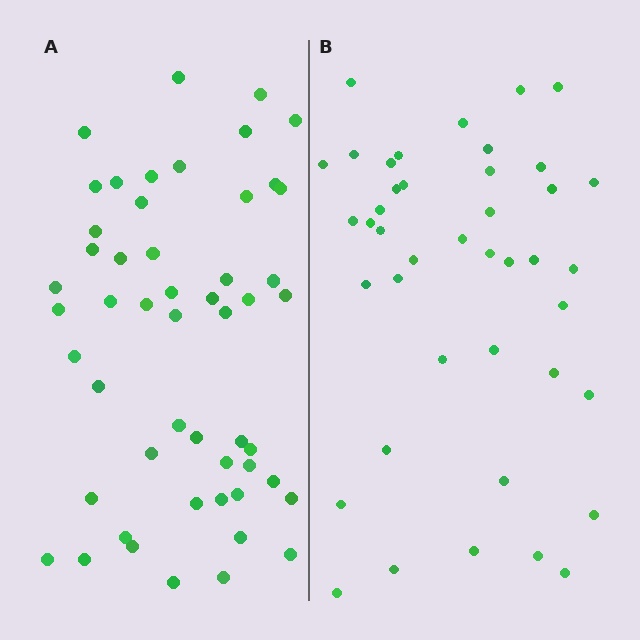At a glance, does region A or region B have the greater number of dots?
Region A (the left region) has more dots.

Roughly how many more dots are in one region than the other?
Region A has roughly 10 or so more dots than region B.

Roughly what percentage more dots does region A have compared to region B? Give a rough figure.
About 25% more.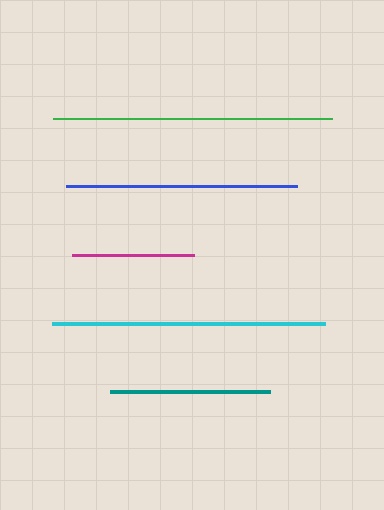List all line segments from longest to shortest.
From longest to shortest: green, cyan, blue, teal, magenta.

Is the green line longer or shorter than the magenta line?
The green line is longer than the magenta line.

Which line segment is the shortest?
The magenta line is the shortest at approximately 122 pixels.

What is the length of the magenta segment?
The magenta segment is approximately 122 pixels long.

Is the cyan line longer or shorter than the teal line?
The cyan line is longer than the teal line.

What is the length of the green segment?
The green segment is approximately 280 pixels long.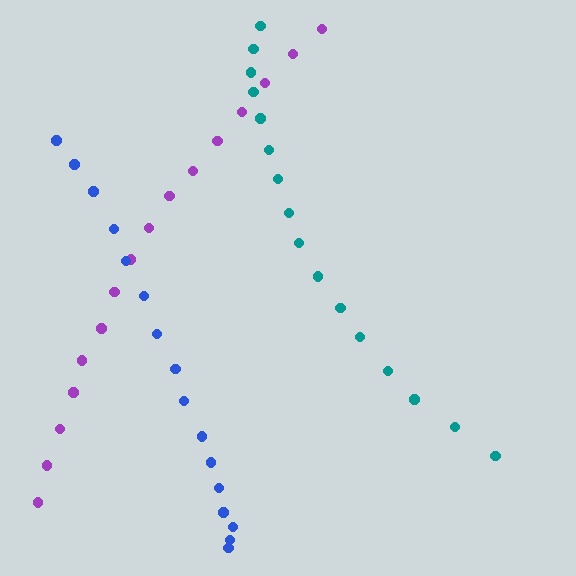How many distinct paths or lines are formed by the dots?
There are 3 distinct paths.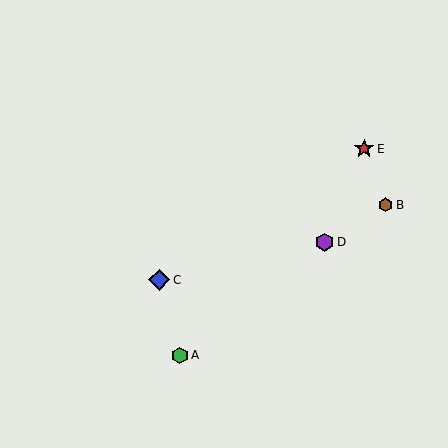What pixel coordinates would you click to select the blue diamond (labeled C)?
Click at (159, 280) to select the blue diamond C.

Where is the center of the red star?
The center of the red star is at (364, 149).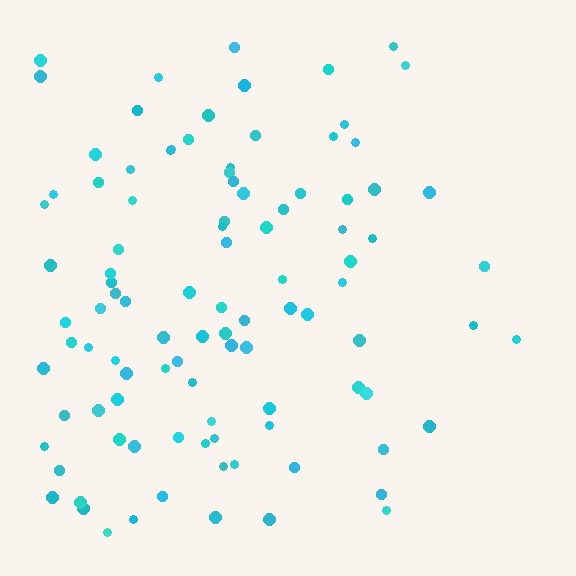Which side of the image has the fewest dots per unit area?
The right.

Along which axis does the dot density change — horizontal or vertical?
Horizontal.